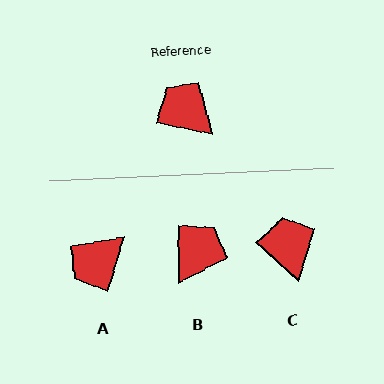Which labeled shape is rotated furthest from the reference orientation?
A, about 85 degrees away.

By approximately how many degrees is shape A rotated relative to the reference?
Approximately 85 degrees counter-clockwise.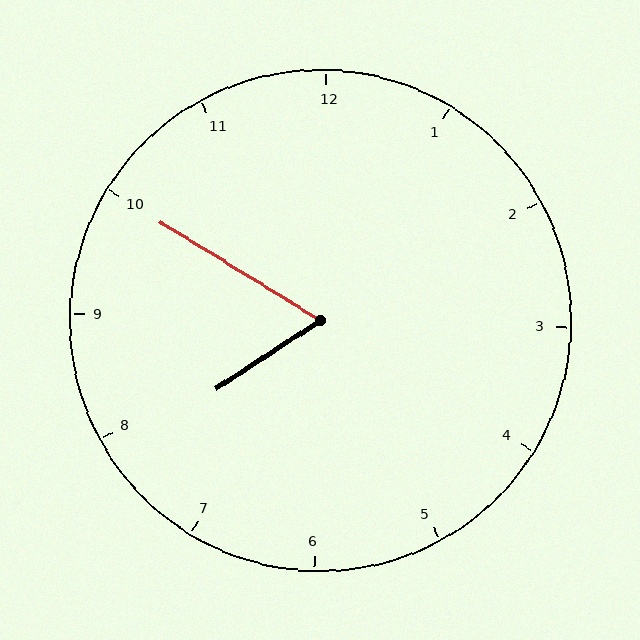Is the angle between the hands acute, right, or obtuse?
It is acute.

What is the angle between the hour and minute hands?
Approximately 65 degrees.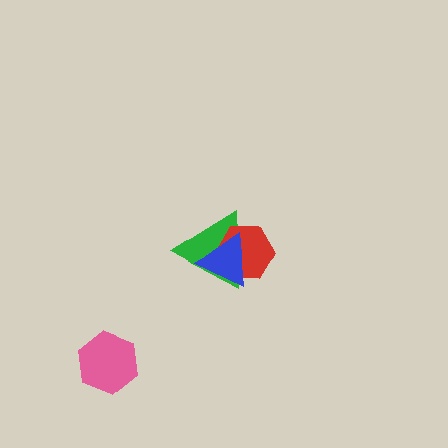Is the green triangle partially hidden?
Yes, it is partially covered by another shape.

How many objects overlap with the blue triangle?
2 objects overlap with the blue triangle.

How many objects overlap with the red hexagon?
2 objects overlap with the red hexagon.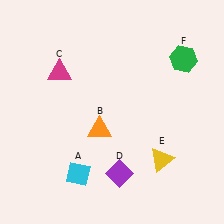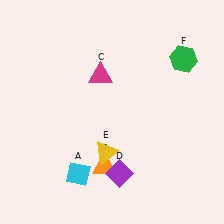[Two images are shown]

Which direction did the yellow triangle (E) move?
The yellow triangle (E) moved left.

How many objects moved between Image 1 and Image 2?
3 objects moved between the two images.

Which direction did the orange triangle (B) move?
The orange triangle (B) moved down.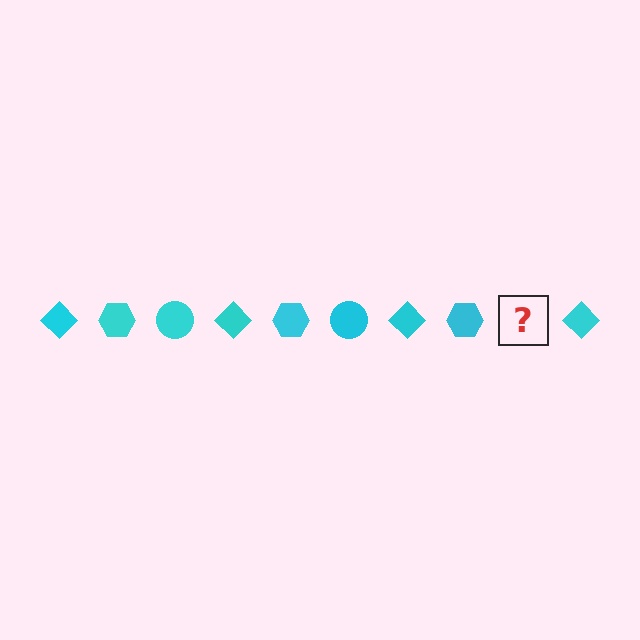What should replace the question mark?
The question mark should be replaced with a cyan circle.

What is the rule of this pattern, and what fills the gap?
The rule is that the pattern cycles through diamond, hexagon, circle shapes in cyan. The gap should be filled with a cyan circle.